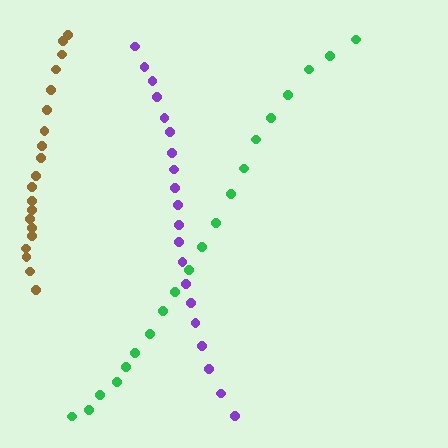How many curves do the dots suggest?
There are 3 distinct paths.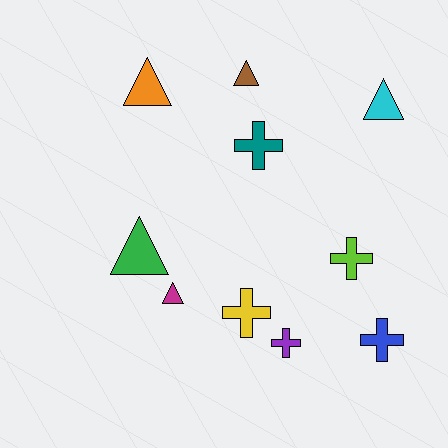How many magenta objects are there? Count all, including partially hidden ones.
There is 1 magenta object.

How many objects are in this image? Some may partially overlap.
There are 10 objects.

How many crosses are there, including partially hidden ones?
There are 5 crosses.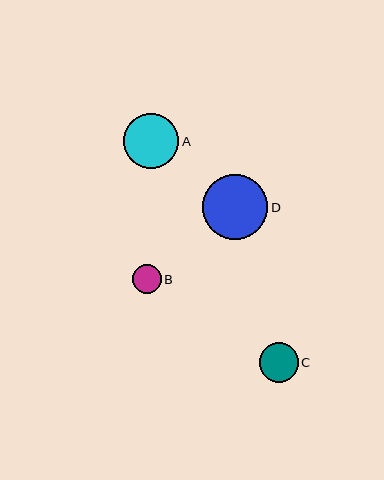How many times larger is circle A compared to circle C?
Circle A is approximately 1.4 times the size of circle C.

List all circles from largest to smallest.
From largest to smallest: D, A, C, B.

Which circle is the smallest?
Circle B is the smallest with a size of approximately 29 pixels.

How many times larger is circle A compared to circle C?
Circle A is approximately 1.4 times the size of circle C.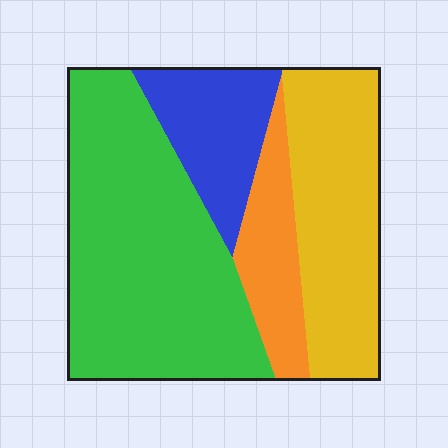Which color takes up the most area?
Green, at roughly 45%.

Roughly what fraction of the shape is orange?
Orange takes up about one eighth (1/8) of the shape.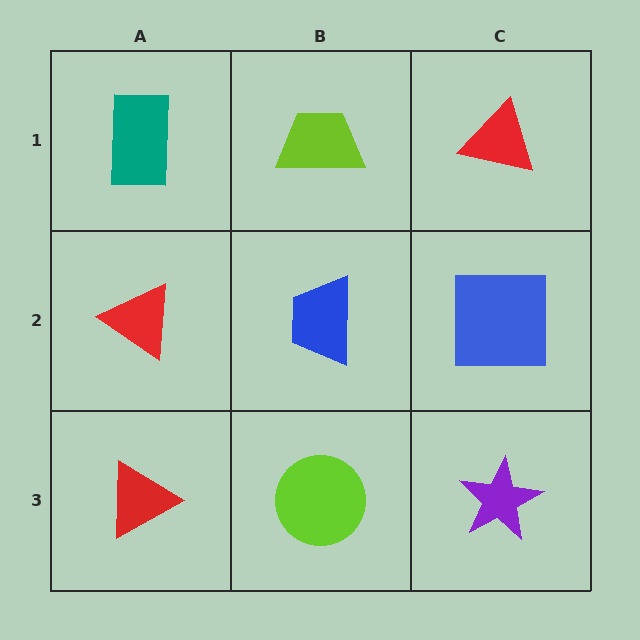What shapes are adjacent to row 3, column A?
A red triangle (row 2, column A), a lime circle (row 3, column B).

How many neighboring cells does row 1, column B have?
3.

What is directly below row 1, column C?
A blue square.